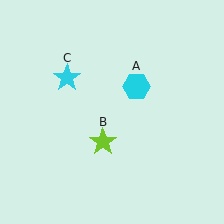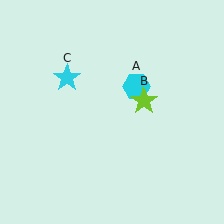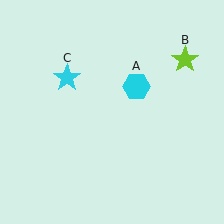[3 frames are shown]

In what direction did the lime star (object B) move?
The lime star (object B) moved up and to the right.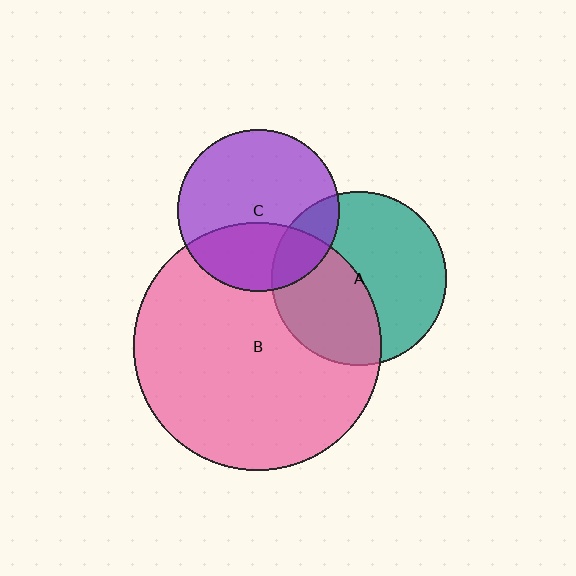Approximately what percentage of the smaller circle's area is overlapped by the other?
Approximately 35%.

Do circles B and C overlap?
Yes.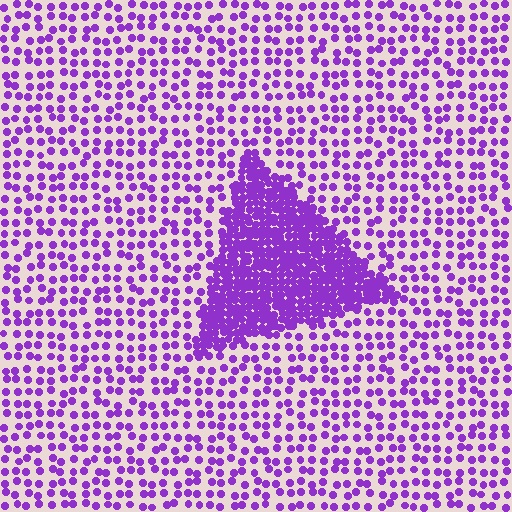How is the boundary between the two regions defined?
The boundary is defined by a change in element density (approximately 3.1x ratio). All elements are the same color, size, and shape.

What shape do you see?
I see a triangle.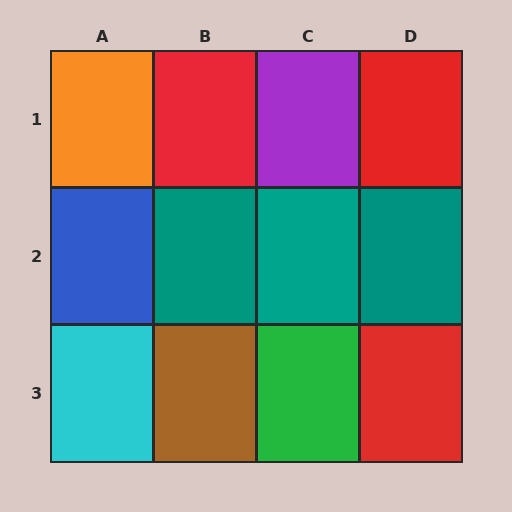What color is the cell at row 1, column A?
Orange.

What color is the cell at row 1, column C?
Purple.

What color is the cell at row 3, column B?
Brown.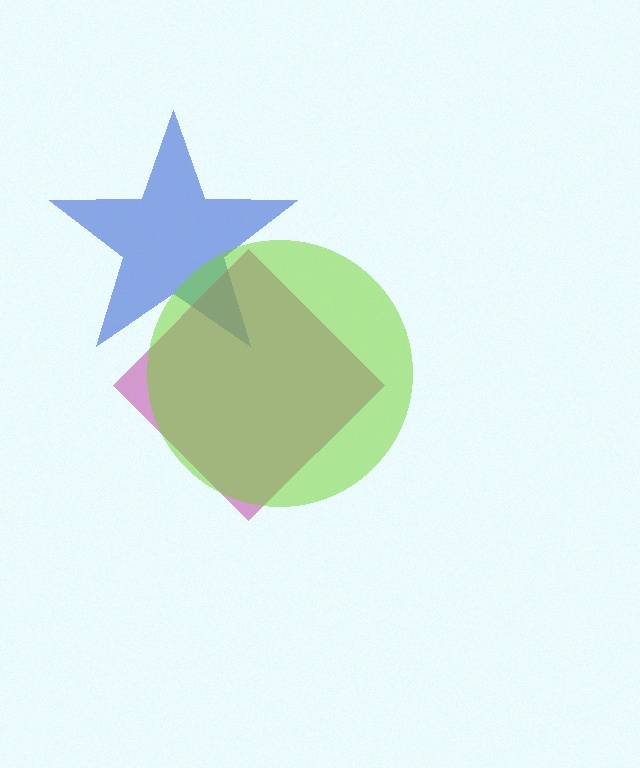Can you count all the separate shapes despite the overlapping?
Yes, there are 3 separate shapes.